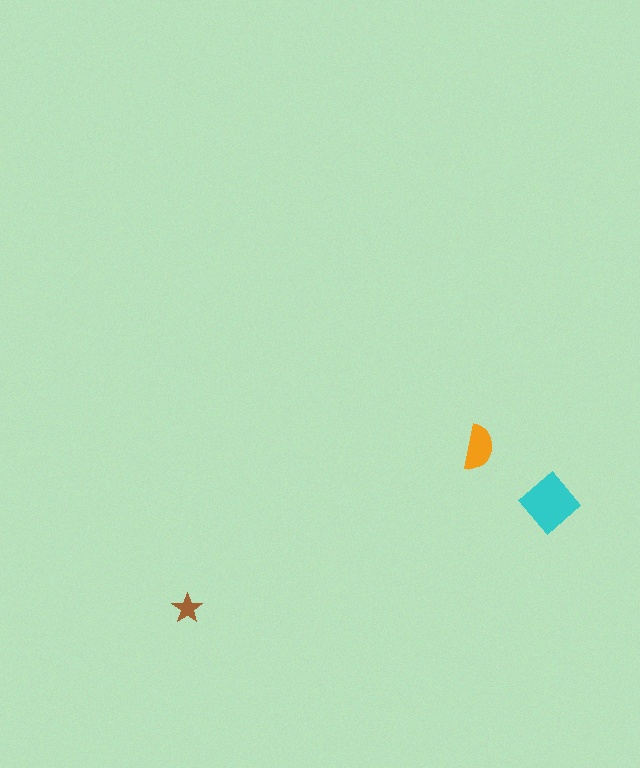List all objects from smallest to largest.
The brown star, the orange semicircle, the cyan diamond.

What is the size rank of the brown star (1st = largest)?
3rd.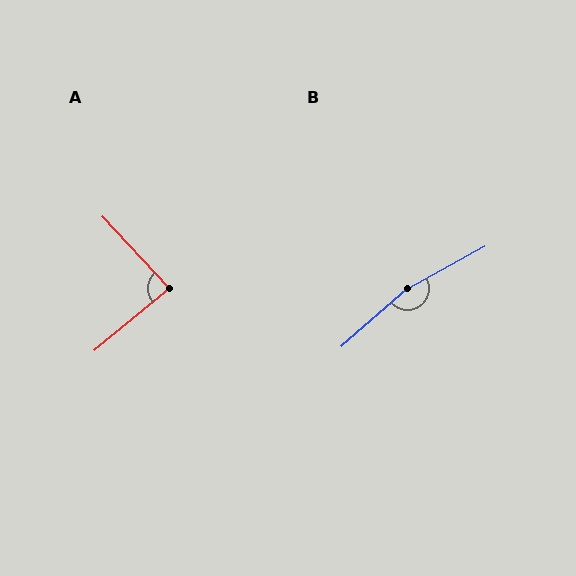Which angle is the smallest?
A, at approximately 87 degrees.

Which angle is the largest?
B, at approximately 167 degrees.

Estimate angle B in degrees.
Approximately 167 degrees.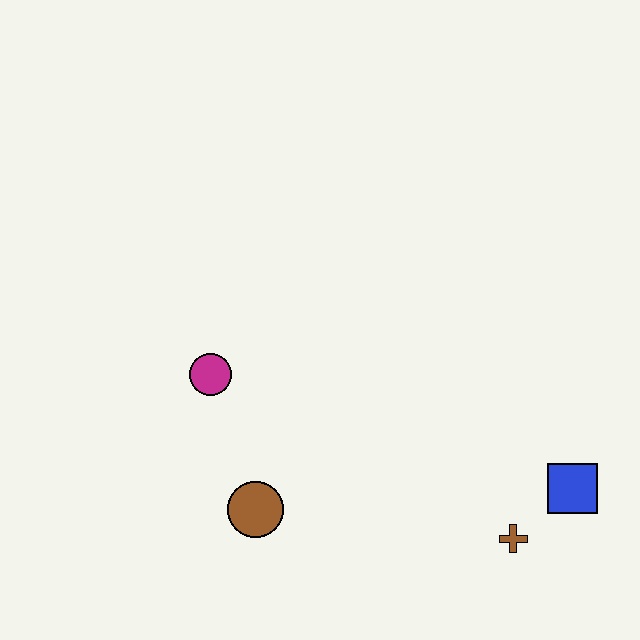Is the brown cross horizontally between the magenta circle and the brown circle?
No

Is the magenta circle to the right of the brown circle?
No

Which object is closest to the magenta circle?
The brown circle is closest to the magenta circle.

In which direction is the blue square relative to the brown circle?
The blue square is to the right of the brown circle.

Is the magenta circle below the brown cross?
No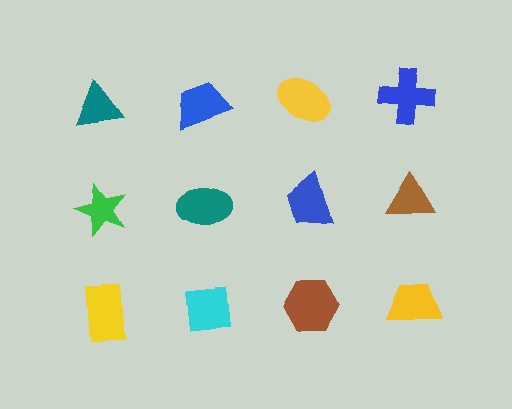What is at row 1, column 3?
A yellow ellipse.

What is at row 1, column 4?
A blue cross.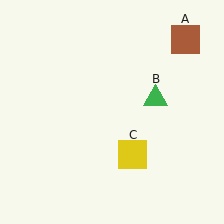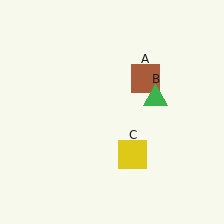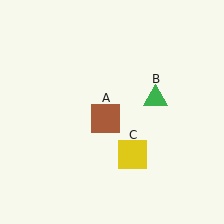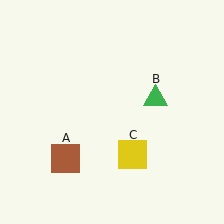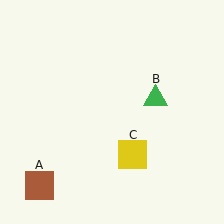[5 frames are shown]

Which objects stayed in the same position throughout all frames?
Green triangle (object B) and yellow square (object C) remained stationary.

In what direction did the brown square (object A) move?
The brown square (object A) moved down and to the left.